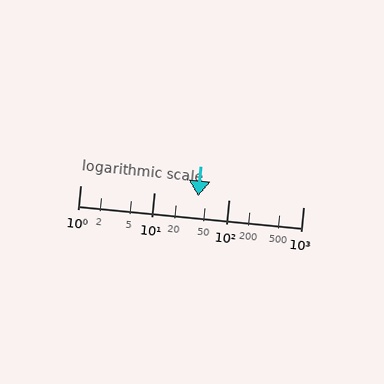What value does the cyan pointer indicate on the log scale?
The pointer indicates approximately 39.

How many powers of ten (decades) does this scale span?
The scale spans 3 decades, from 1 to 1000.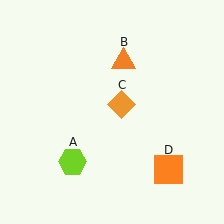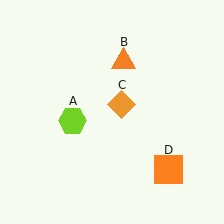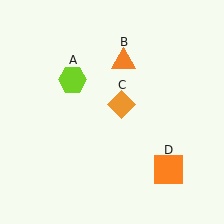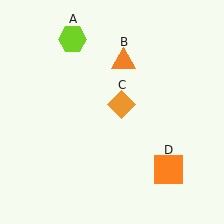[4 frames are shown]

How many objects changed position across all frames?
1 object changed position: lime hexagon (object A).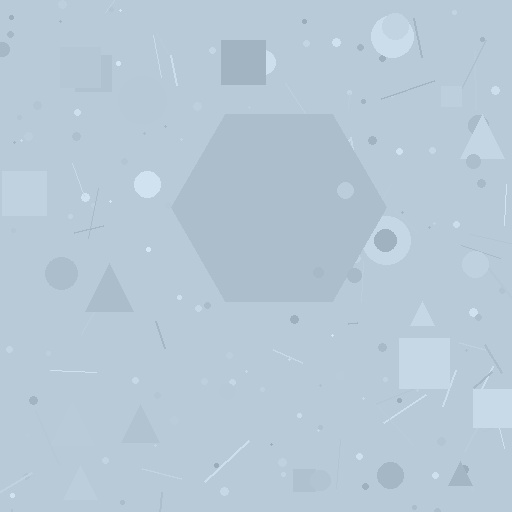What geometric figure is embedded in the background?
A hexagon is embedded in the background.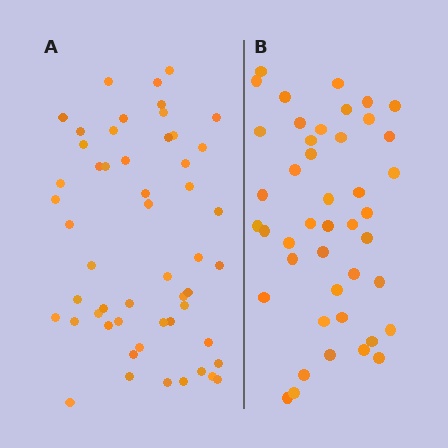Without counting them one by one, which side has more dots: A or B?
Region A (the left region) has more dots.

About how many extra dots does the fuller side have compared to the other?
Region A has roughly 8 or so more dots than region B.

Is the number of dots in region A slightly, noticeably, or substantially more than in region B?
Region A has only slightly more — the two regions are fairly close. The ratio is roughly 1.2 to 1.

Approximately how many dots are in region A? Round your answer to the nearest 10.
About 50 dots. (The exact count is 53, which rounds to 50.)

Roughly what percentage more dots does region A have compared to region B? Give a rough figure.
About 20% more.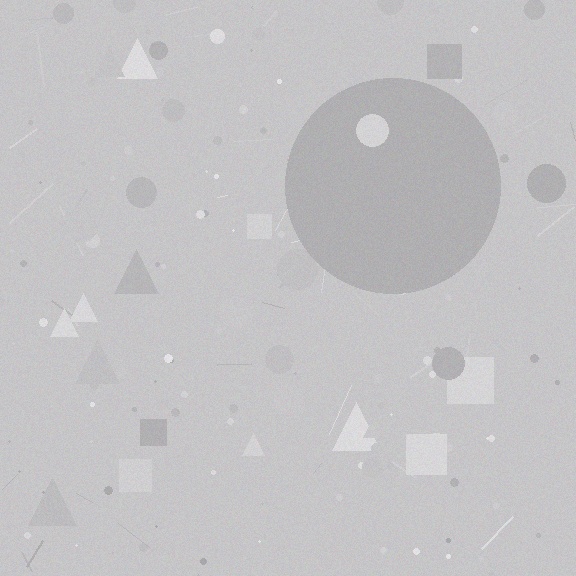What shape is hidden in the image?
A circle is hidden in the image.